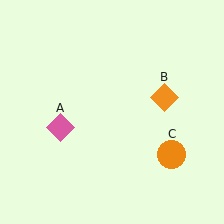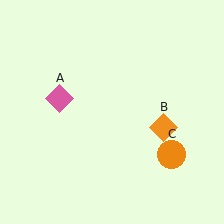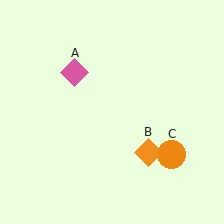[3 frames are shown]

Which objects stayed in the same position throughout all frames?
Orange circle (object C) remained stationary.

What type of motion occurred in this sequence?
The pink diamond (object A), orange diamond (object B) rotated clockwise around the center of the scene.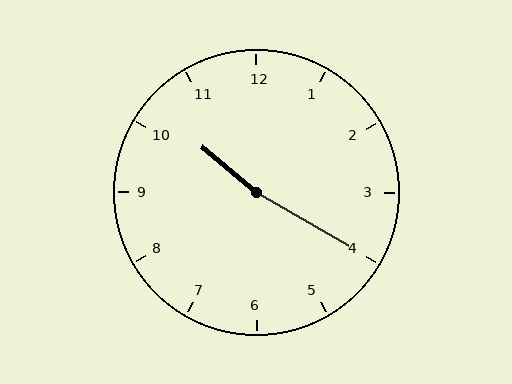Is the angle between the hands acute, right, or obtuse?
It is obtuse.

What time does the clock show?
10:20.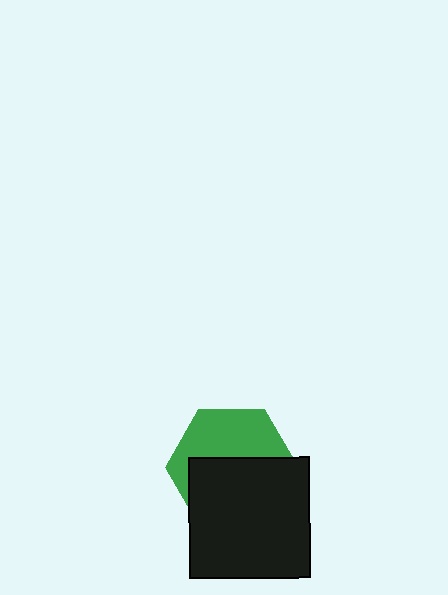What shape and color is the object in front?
The object in front is a black square.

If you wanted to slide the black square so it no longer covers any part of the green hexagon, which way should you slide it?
Slide it down — that is the most direct way to separate the two shapes.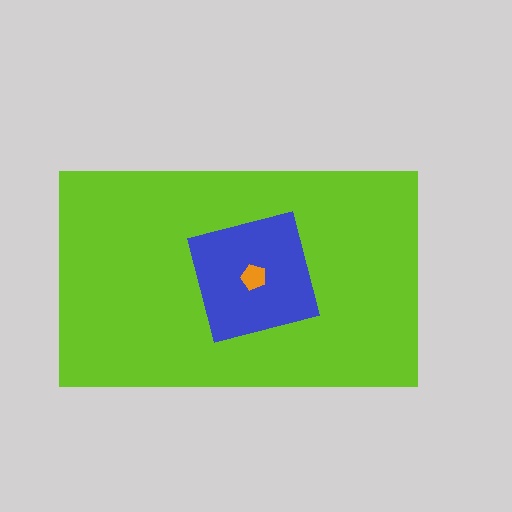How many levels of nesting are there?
3.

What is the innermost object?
The orange pentagon.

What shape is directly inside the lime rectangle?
The blue square.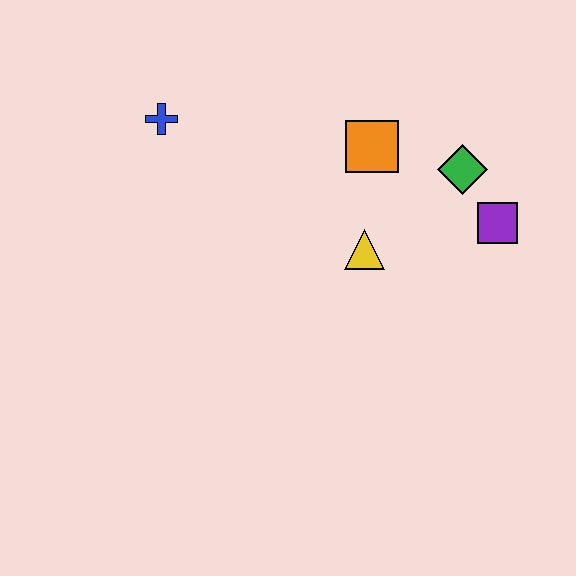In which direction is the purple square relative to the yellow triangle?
The purple square is to the right of the yellow triangle.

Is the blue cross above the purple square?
Yes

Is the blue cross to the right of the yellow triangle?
No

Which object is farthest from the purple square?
The blue cross is farthest from the purple square.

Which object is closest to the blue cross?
The orange square is closest to the blue cross.